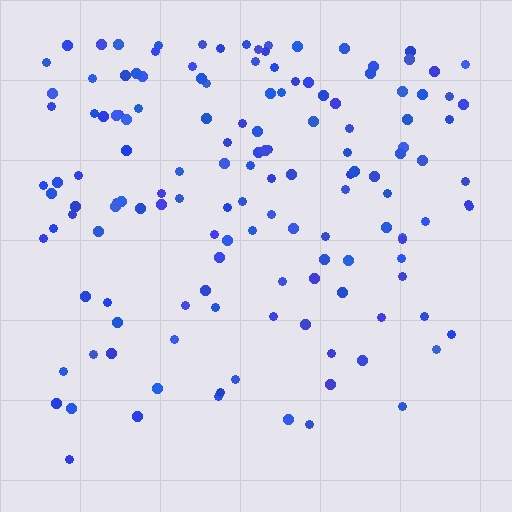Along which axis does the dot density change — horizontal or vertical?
Vertical.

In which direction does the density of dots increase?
From bottom to top, with the top side densest.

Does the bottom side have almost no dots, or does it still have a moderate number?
Still a moderate number, just noticeably fewer than the top.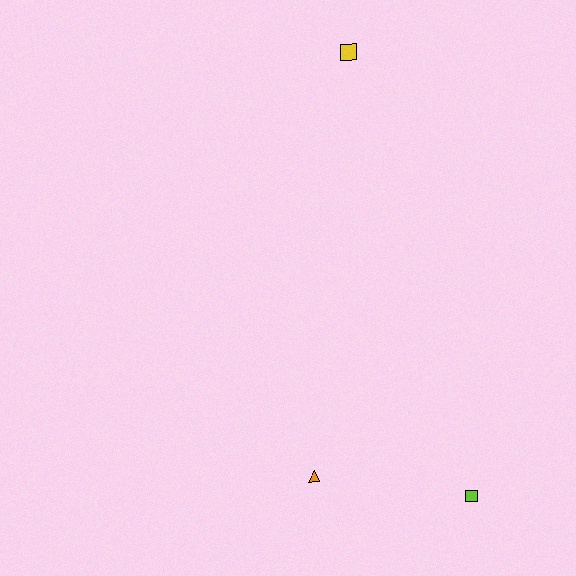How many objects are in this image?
There are 3 objects.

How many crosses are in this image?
There are no crosses.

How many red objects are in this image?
There are no red objects.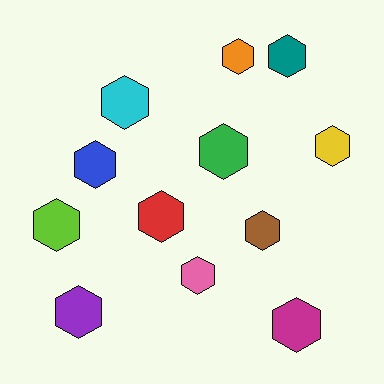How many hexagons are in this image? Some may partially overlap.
There are 12 hexagons.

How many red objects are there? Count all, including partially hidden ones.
There is 1 red object.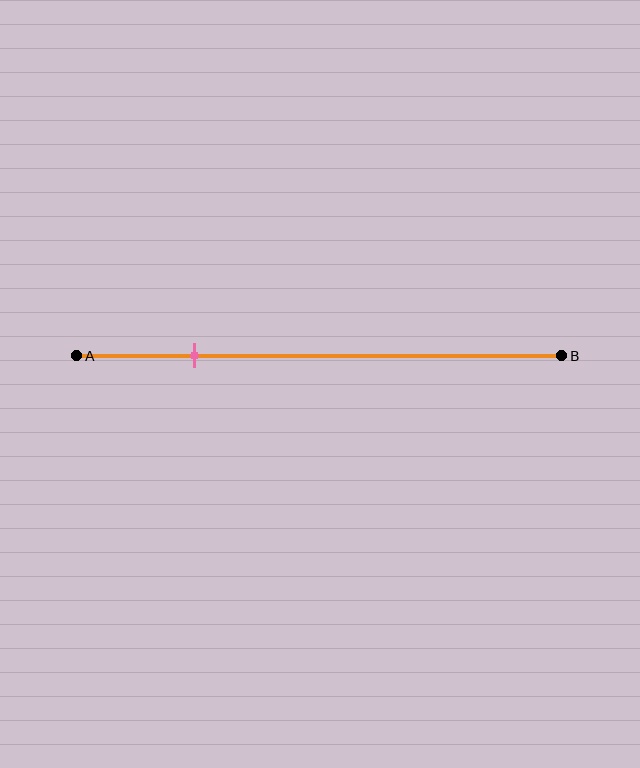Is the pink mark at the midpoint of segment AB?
No, the mark is at about 25% from A, not at the 50% midpoint.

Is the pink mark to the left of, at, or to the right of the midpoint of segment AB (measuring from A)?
The pink mark is to the left of the midpoint of segment AB.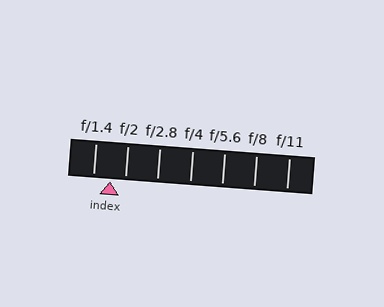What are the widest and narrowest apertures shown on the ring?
The widest aperture shown is f/1.4 and the narrowest is f/11.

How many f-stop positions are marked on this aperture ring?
There are 7 f-stop positions marked.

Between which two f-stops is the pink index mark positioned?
The index mark is between f/1.4 and f/2.